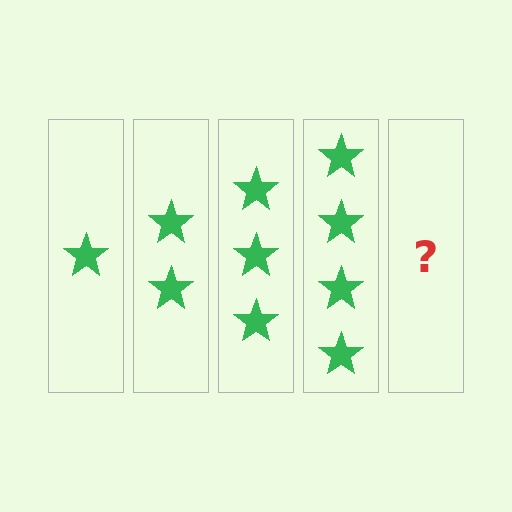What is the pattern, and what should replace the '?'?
The pattern is that each step adds one more star. The '?' should be 5 stars.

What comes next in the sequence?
The next element should be 5 stars.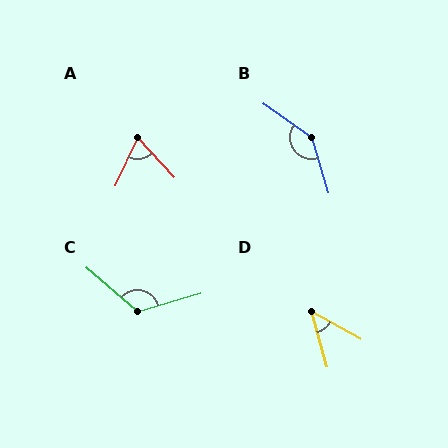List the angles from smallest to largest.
D (45°), A (68°), C (123°), B (141°).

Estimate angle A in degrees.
Approximately 68 degrees.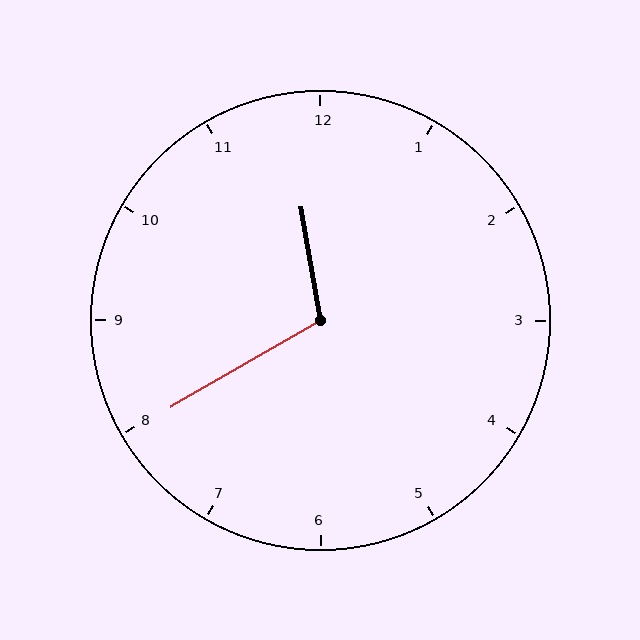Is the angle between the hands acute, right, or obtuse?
It is obtuse.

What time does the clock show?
11:40.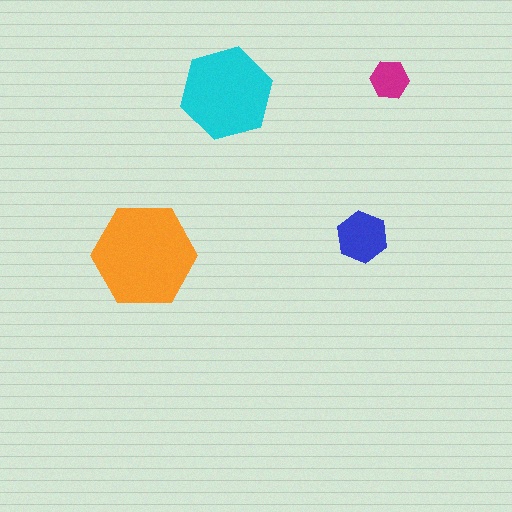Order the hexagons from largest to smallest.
the orange one, the cyan one, the blue one, the magenta one.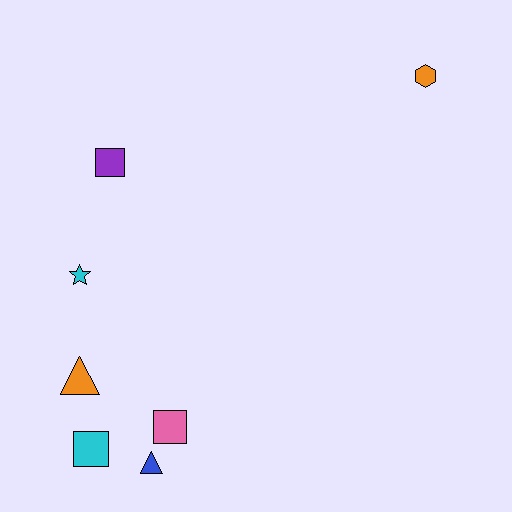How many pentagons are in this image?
There are no pentagons.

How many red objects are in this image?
There are no red objects.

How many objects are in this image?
There are 7 objects.